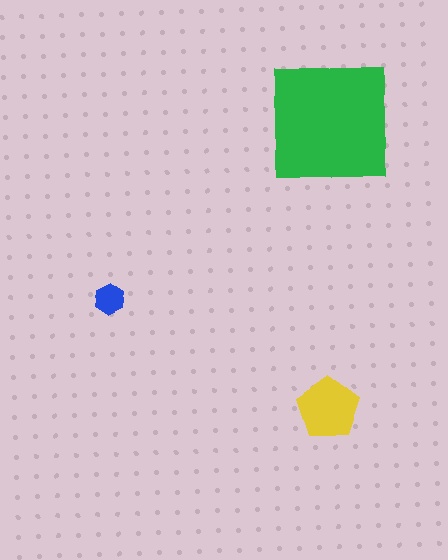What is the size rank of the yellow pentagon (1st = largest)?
2nd.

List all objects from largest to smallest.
The green square, the yellow pentagon, the blue hexagon.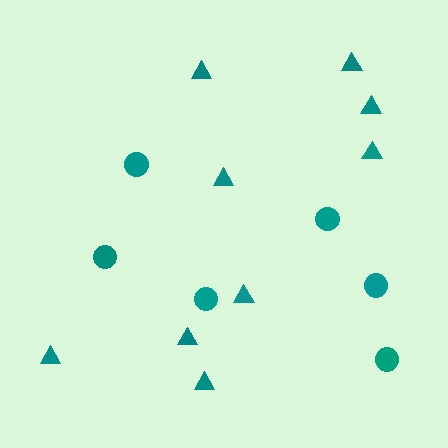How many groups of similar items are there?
There are 2 groups: one group of triangles (9) and one group of circles (6).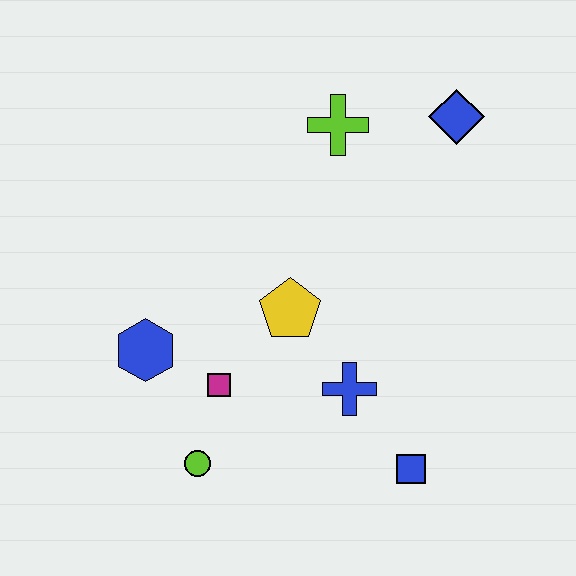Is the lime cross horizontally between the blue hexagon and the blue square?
Yes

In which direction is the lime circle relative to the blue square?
The lime circle is to the left of the blue square.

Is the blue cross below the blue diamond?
Yes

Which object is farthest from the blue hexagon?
The blue diamond is farthest from the blue hexagon.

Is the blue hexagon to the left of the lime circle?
Yes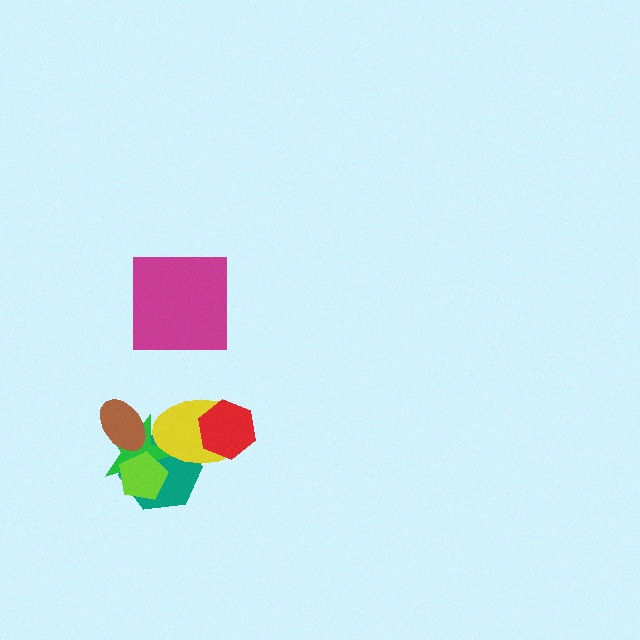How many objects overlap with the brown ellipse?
2 objects overlap with the brown ellipse.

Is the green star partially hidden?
Yes, it is partially covered by another shape.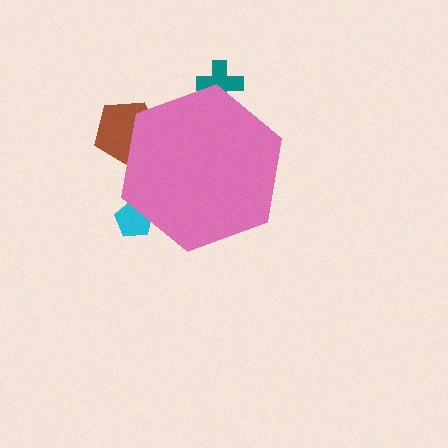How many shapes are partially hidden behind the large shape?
3 shapes are partially hidden.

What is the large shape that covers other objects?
A pink hexagon.